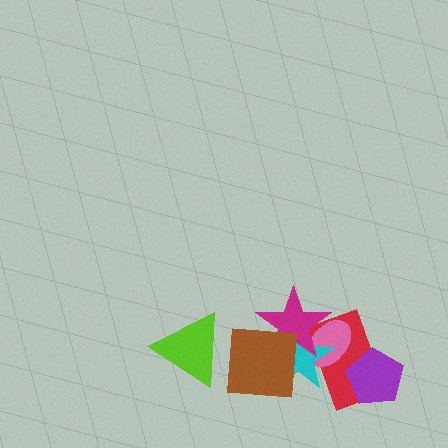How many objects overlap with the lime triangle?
1 object overlaps with the lime triangle.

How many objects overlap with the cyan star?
4 objects overlap with the cyan star.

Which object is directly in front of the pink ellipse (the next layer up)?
The cyan star is directly in front of the pink ellipse.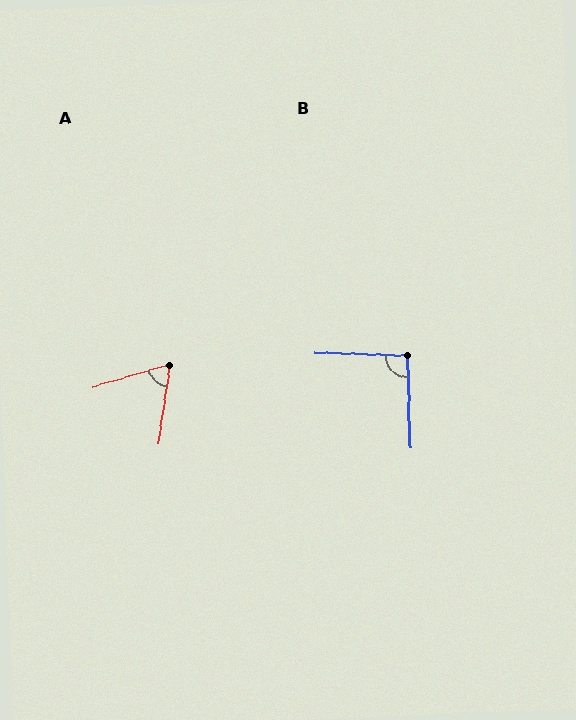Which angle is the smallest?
A, at approximately 65 degrees.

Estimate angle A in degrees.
Approximately 65 degrees.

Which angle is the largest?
B, at approximately 94 degrees.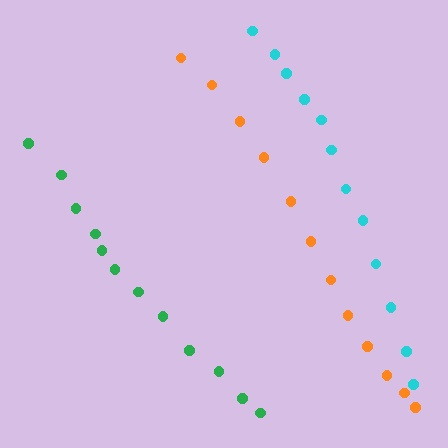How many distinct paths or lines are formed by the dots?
There are 3 distinct paths.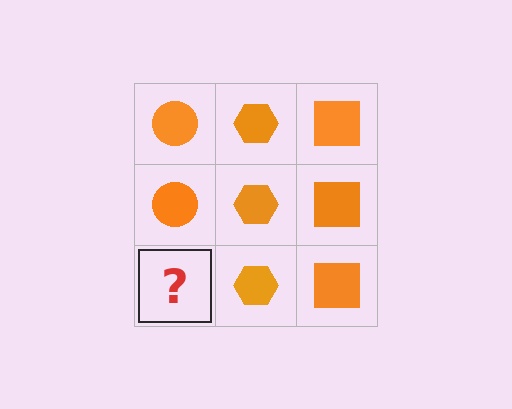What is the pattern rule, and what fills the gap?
The rule is that each column has a consistent shape. The gap should be filled with an orange circle.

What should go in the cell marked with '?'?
The missing cell should contain an orange circle.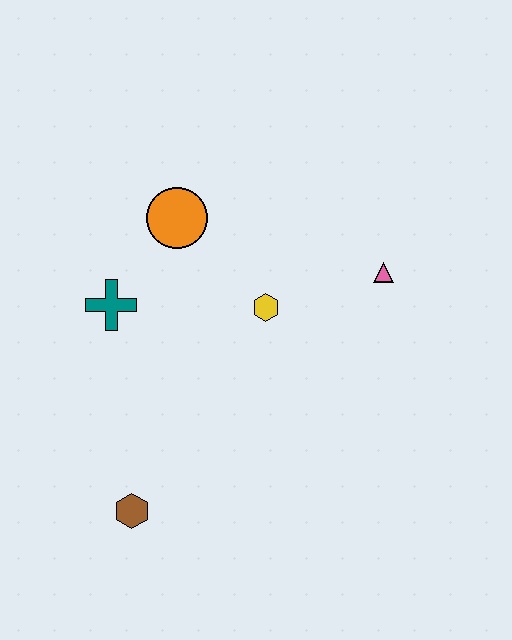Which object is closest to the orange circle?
The teal cross is closest to the orange circle.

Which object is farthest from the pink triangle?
The brown hexagon is farthest from the pink triangle.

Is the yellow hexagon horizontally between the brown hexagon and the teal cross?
No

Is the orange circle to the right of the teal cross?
Yes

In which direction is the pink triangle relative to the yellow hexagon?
The pink triangle is to the right of the yellow hexagon.